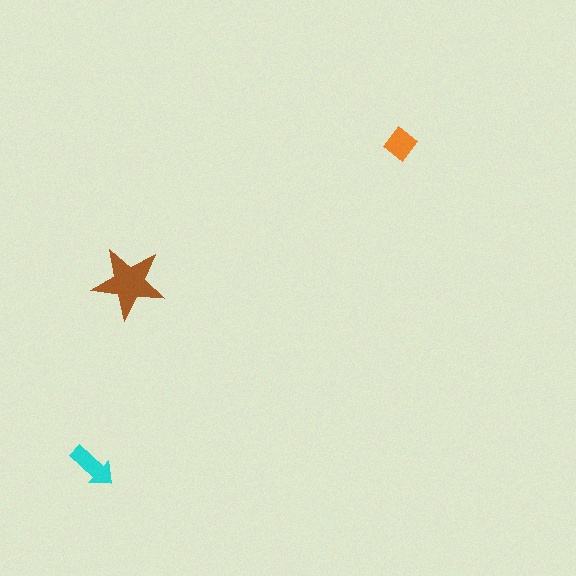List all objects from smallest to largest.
The orange diamond, the cyan arrow, the brown star.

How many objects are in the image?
There are 3 objects in the image.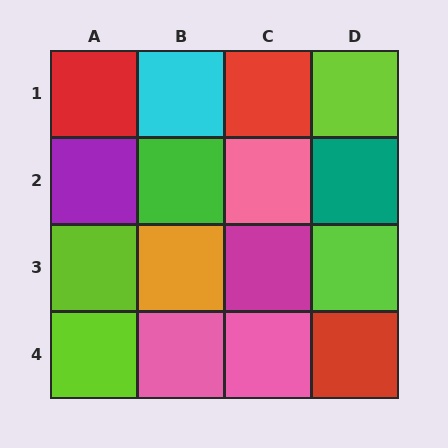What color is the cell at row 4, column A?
Lime.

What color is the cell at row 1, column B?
Cyan.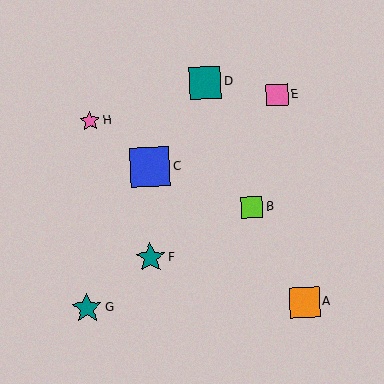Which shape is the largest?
The blue square (labeled C) is the largest.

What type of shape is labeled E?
Shape E is a pink square.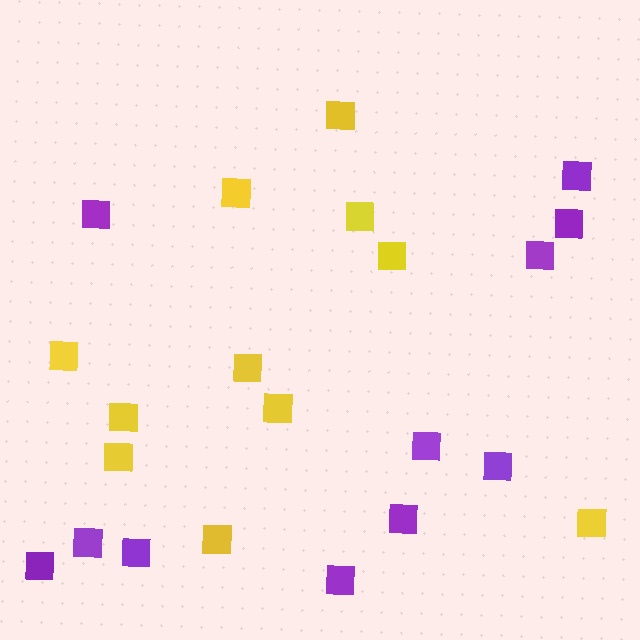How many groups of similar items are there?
There are 2 groups: one group of purple squares (11) and one group of yellow squares (11).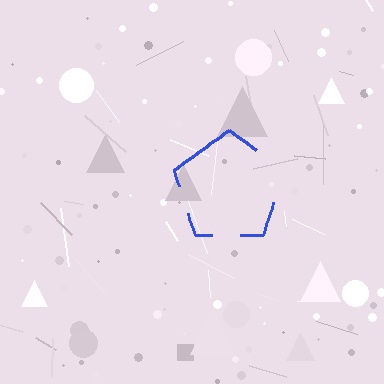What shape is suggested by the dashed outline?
The dashed outline suggests a pentagon.